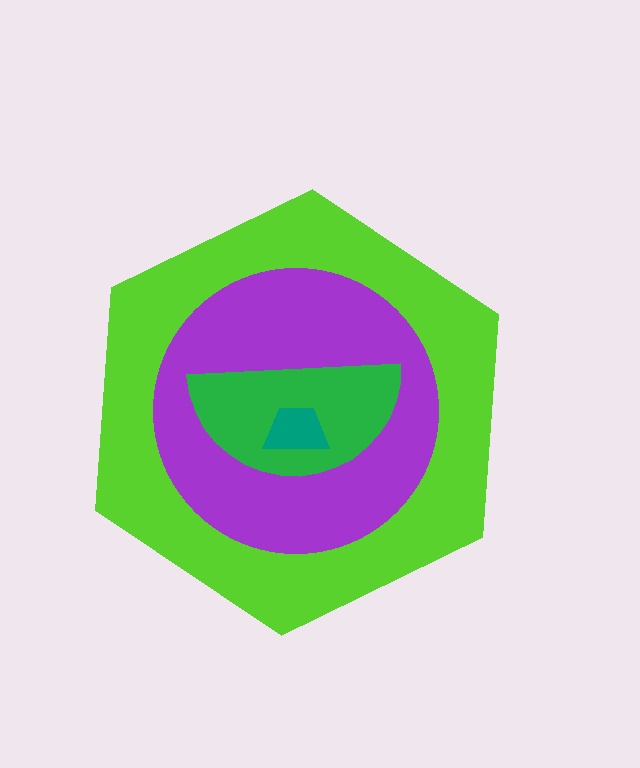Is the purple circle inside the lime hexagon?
Yes.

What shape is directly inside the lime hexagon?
The purple circle.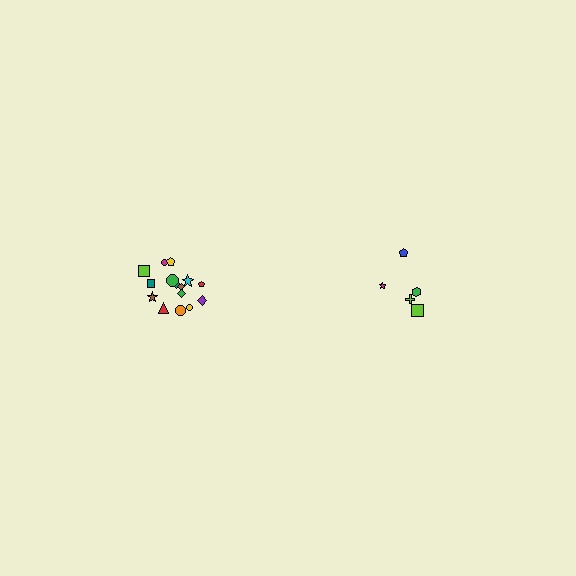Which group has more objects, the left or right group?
The left group.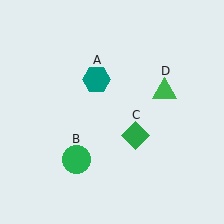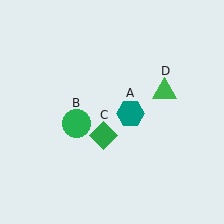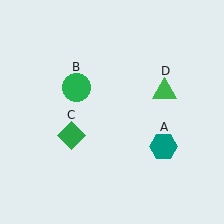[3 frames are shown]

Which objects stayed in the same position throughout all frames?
Green triangle (object D) remained stationary.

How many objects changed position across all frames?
3 objects changed position: teal hexagon (object A), green circle (object B), green diamond (object C).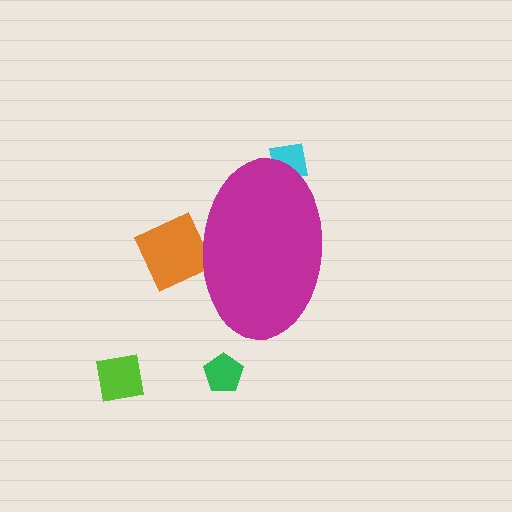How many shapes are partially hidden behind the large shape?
2 shapes are partially hidden.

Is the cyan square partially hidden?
Yes, the cyan square is partially hidden behind the magenta ellipse.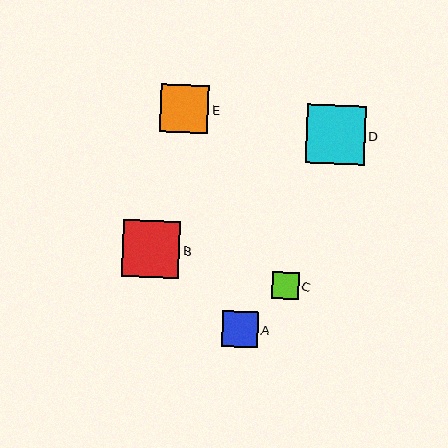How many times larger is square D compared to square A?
Square D is approximately 1.6 times the size of square A.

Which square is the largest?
Square D is the largest with a size of approximately 59 pixels.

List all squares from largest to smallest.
From largest to smallest: D, B, E, A, C.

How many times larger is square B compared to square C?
Square B is approximately 2.1 times the size of square C.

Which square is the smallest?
Square C is the smallest with a size of approximately 27 pixels.